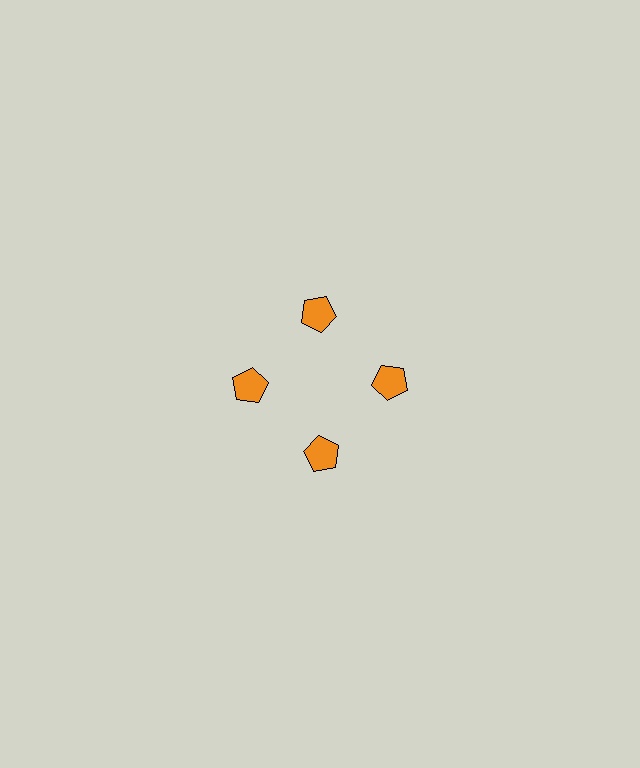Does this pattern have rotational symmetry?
Yes, this pattern has 4-fold rotational symmetry. It looks the same after rotating 90 degrees around the center.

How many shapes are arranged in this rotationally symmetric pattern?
There are 4 shapes, arranged in 4 groups of 1.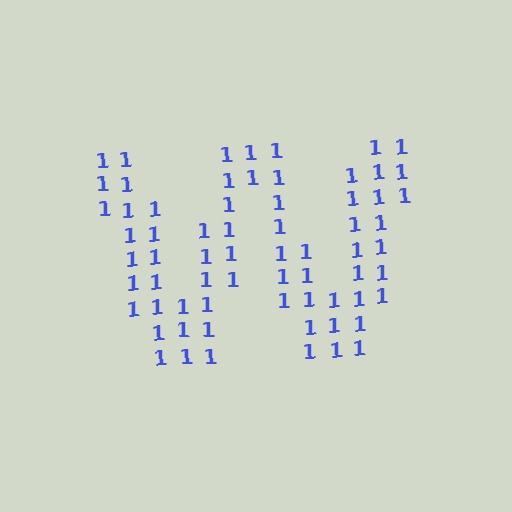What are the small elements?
The small elements are digit 1's.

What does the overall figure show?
The overall figure shows the letter W.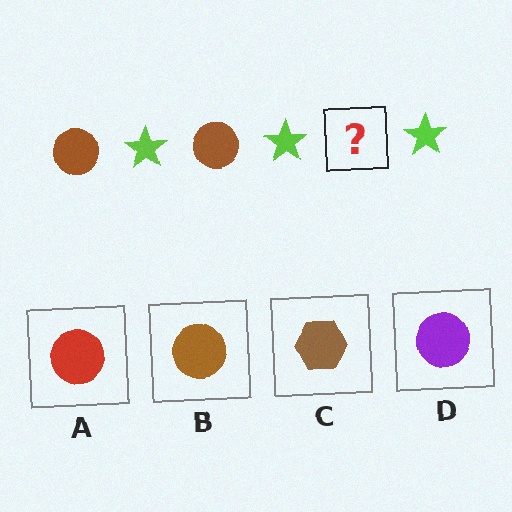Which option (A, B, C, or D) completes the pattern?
B.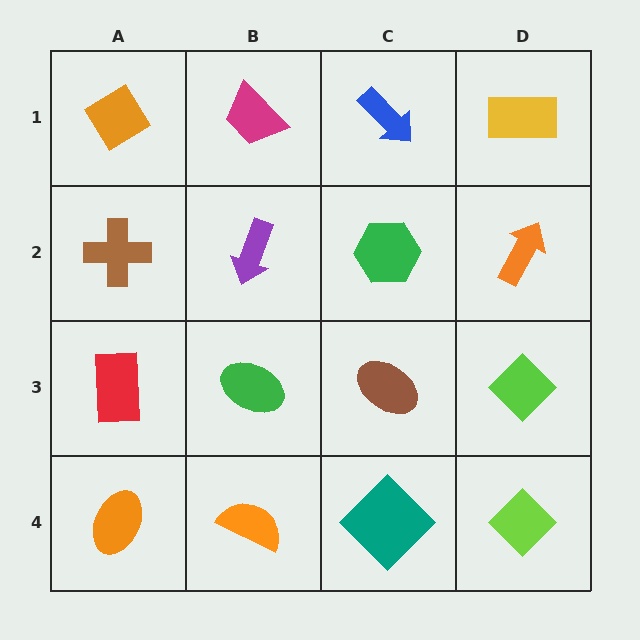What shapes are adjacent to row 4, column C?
A brown ellipse (row 3, column C), an orange semicircle (row 4, column B), a lime diamond (row 4, column D).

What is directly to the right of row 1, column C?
A yellow rectangle.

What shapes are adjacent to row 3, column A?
A brown cross (row 2, column A), an orange ellipse (row 4, column A), a green ellipse (row 3, column B).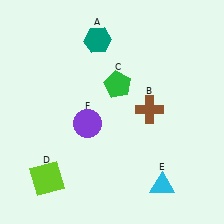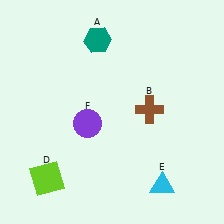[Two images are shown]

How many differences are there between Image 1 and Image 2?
There is 1 difference between the two images.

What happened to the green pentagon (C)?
The green pentagon (C) was removed in Image 2. It was in the top-right area of Image 1.